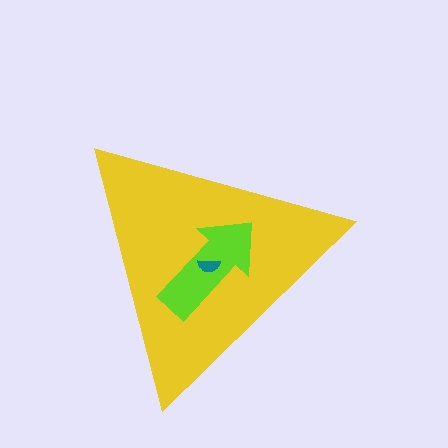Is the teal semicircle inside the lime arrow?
Yes.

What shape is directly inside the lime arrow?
The teal semicircle.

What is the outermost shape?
The yellow triangle.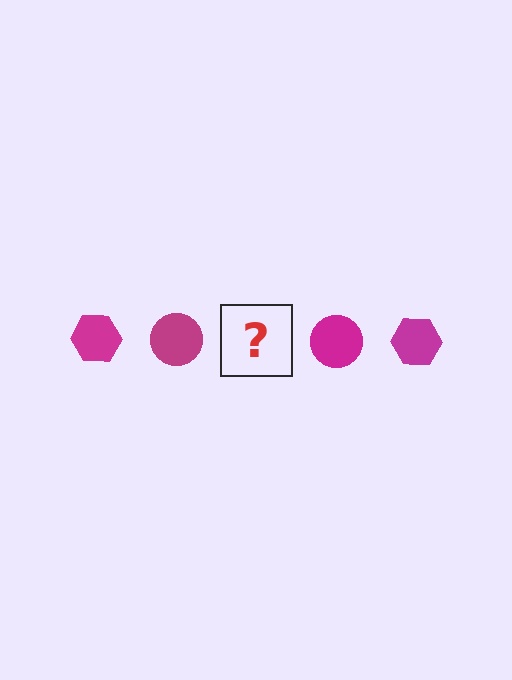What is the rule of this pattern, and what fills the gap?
The rule is that the pattern cycles through hexagon, circle shapes in magenta. The gap should be filled with a magenta hexagon.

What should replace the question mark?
The question mark should be replaced with a magenta hexagon.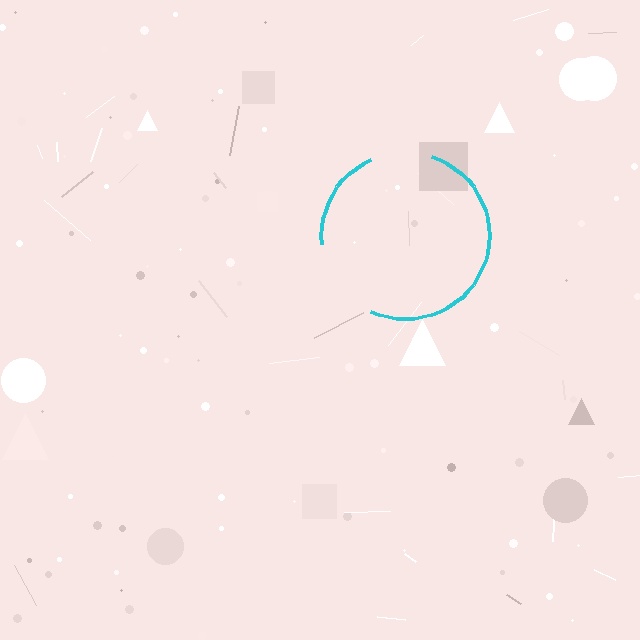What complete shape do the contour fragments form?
The contour fragments form a circle.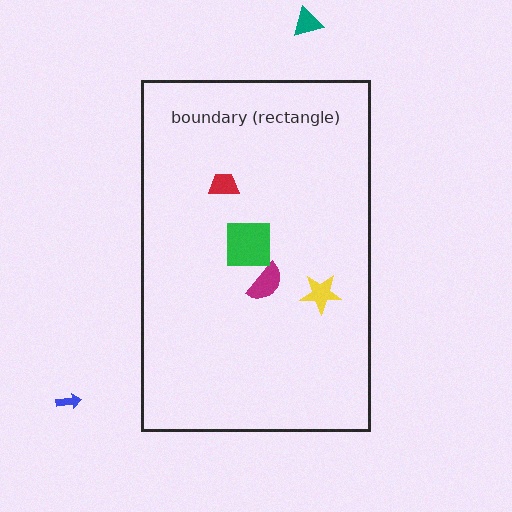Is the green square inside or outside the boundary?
Inside.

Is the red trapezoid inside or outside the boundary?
Inside.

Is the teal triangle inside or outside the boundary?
Outside.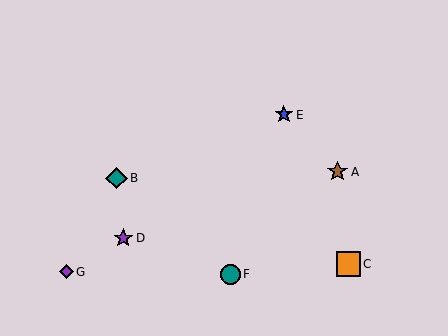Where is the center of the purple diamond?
The center of the purple diamond is at (66, 272).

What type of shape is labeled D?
Shape D is a purple star.